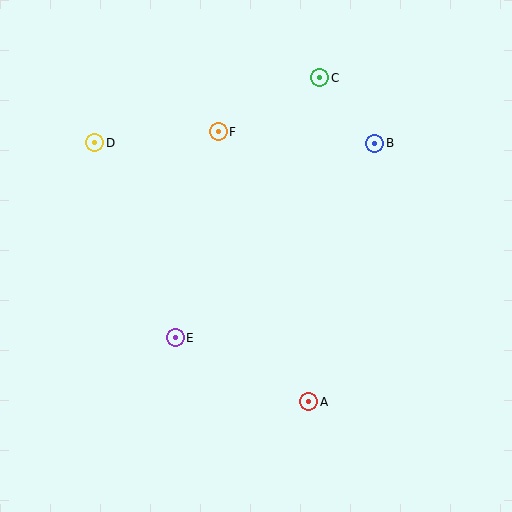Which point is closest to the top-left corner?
Point D is closest to the top-left corner.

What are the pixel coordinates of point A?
Point A is at (309, 402).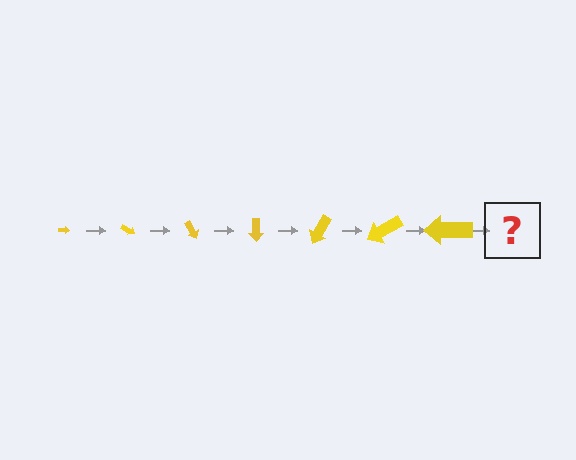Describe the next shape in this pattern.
It should be an arrow, larger than the previous one and rotated 210 degrees from the start.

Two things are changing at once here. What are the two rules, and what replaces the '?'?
The two rules are that the arrow grows larger each step and it rotates 30 degrees each step. The '?' should be an arrow, larger than the previous one and rotated 210 degrees from the start.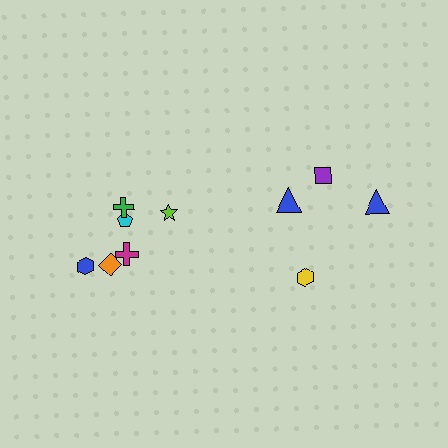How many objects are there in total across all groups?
There are 10 objects.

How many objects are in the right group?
There are 4 objects.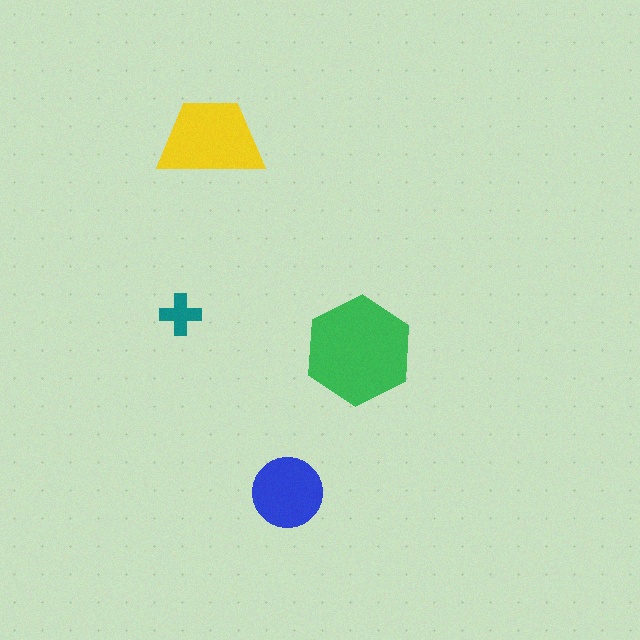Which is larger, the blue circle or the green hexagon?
The green hexagon.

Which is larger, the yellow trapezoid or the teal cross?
The yellow trapezoid.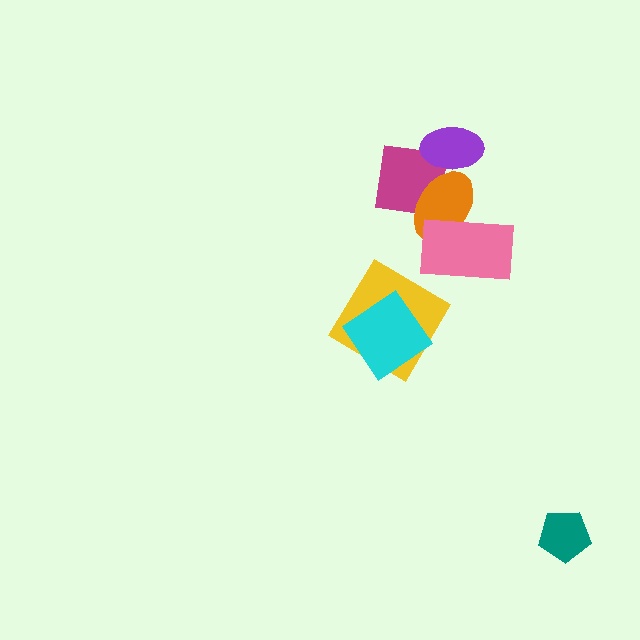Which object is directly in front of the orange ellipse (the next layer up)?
The pink rectangle is directly in front of the orange ellipse.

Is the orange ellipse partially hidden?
Yes, it is partially covered by another shape.